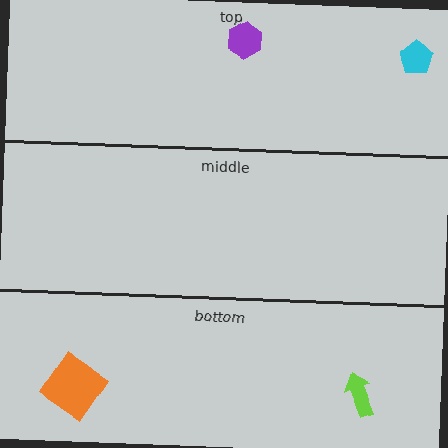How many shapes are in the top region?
2.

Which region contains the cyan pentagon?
The top region.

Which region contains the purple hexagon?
The top region.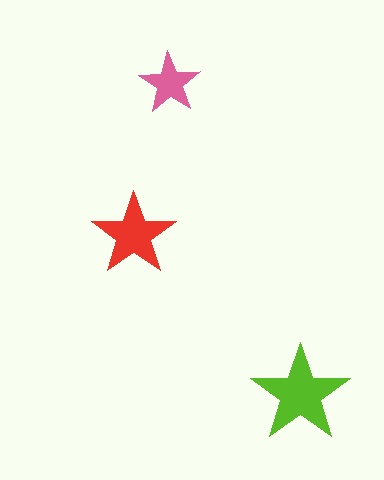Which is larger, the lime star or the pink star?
The lime one.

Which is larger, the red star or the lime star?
The lime one.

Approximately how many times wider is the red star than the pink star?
About 1.5 times wider.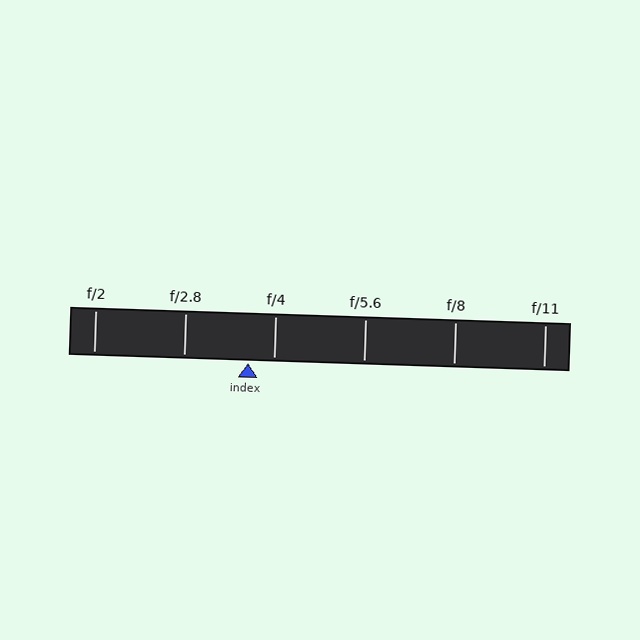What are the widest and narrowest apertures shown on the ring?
The widest aperture shown is f/2 and the narrowest is f/11.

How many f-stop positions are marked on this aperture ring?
There are 6 f-stop positions marked.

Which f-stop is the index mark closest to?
The index mark is closest to f/4.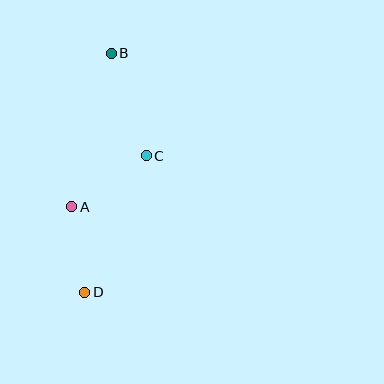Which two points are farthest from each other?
Points B and D are farthest from each other.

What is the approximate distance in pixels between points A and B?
The distance between A and B is approximately 159 pixels.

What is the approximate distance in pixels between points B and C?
The distance between B and C is approximately 108 pixels.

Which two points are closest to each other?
Points A and D are closest to each other.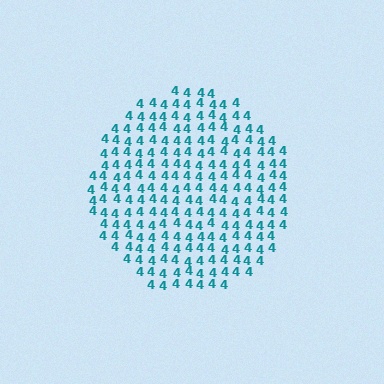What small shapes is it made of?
It is made of small digit 4's.